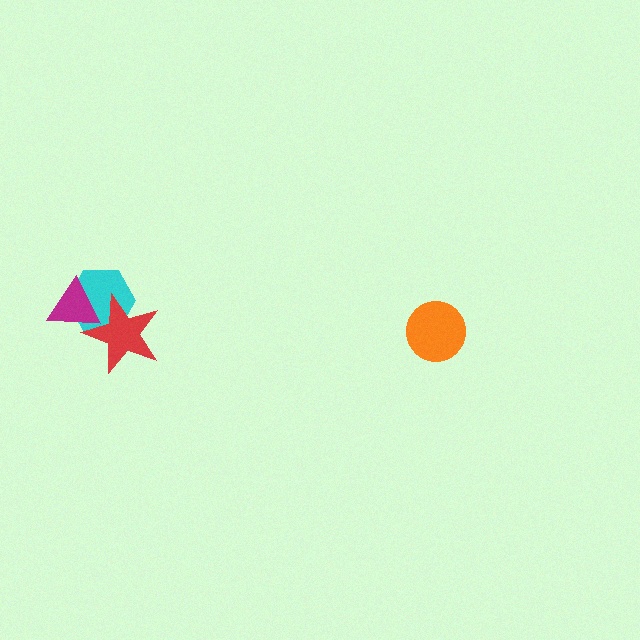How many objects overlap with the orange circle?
0 objects overlap with the orange circle.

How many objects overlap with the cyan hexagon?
2 objects overlap with the cyan hexagon.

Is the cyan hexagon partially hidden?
Yes, it is partially covered by another shape.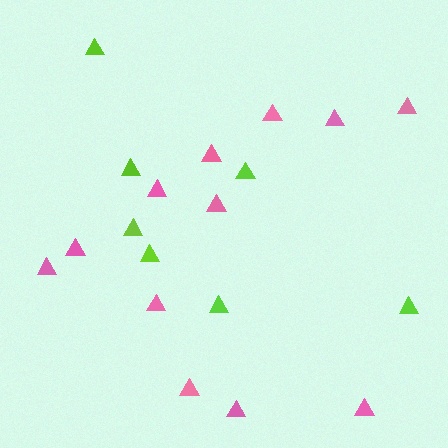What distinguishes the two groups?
There are 2 groups: one group of lime triangles (7) and one group of pink triangles (12).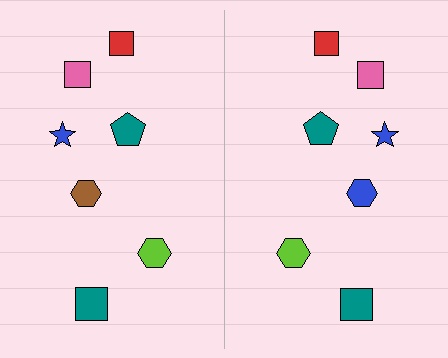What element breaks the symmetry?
The blue hexagon on the right side breaks the symmetry — its mirror counterpart is brown.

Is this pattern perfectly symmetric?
No, the pattern is not perfectly symmetric. The blue hexagon on the right side breaks the symmetry — its mirror counterpart is brown.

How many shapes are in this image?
There are 14 shapes in this image.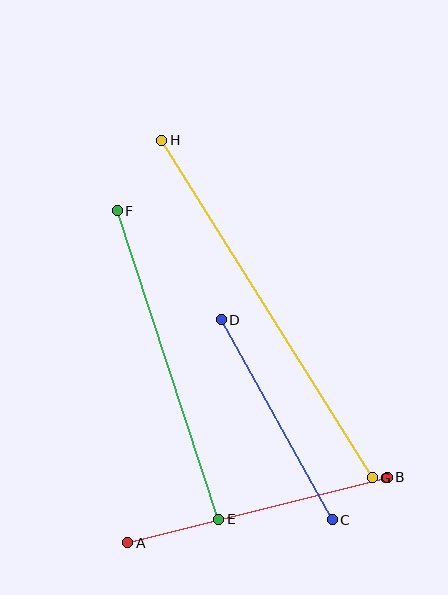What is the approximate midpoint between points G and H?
The midpoint is at approximately (267, 309) pixels.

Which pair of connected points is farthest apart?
Points G and H are farthest apart.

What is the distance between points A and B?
The distance is approximately 268 pixels.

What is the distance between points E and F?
The distance is approximately 325 pixels.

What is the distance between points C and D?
The distance is approximately 229 pixels.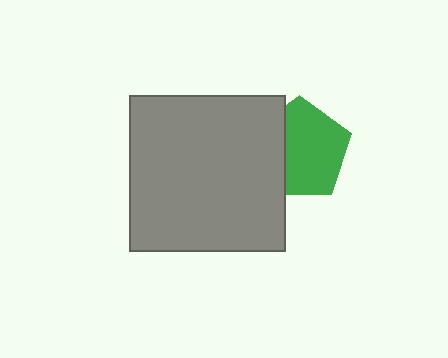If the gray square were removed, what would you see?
You would see the complete green pentagon.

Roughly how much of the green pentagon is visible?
Most of it is visible (roughly 68%).